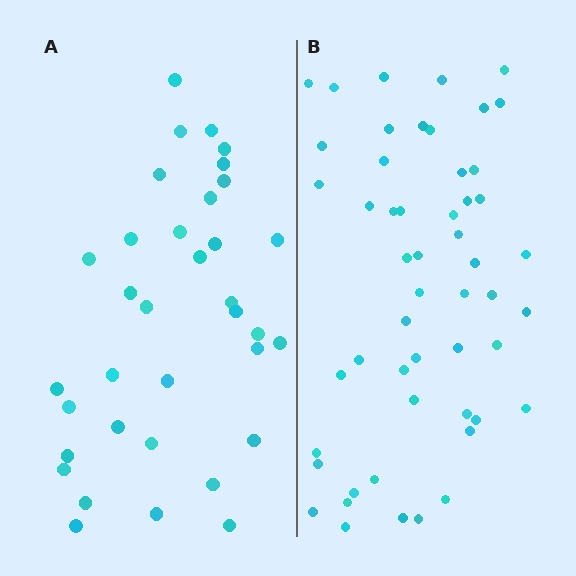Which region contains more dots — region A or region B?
Region B (the right region) has more dots.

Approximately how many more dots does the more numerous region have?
Region B has approximately 15 more dots than region A.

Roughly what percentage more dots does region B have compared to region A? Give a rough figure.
About 50% more.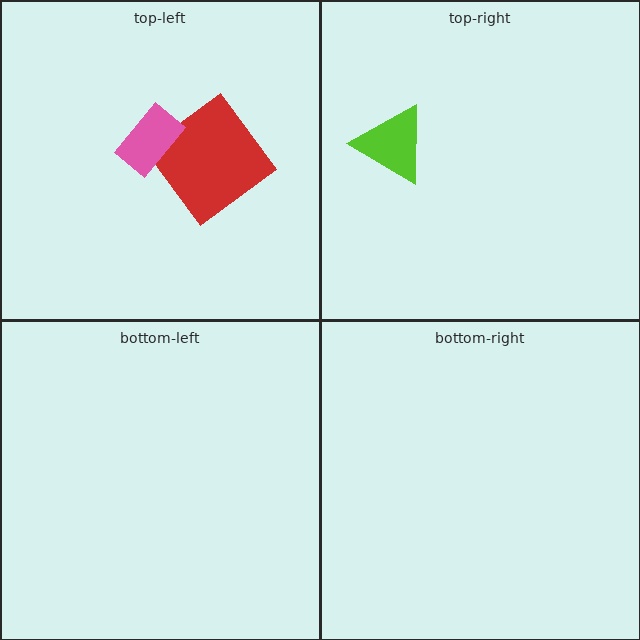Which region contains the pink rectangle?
The top-left region.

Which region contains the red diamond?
The top-left region.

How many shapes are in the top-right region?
1.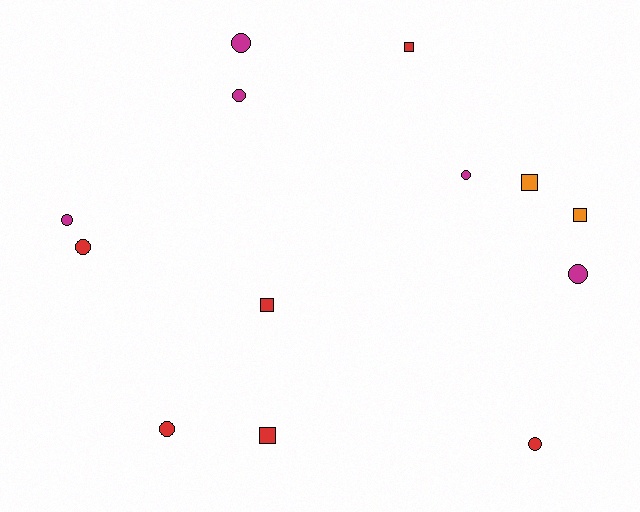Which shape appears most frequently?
Circle, with 8 objects.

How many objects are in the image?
There are 13 objects.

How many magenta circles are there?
There are 5 magenta circles.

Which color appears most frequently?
Red, with 6 objects.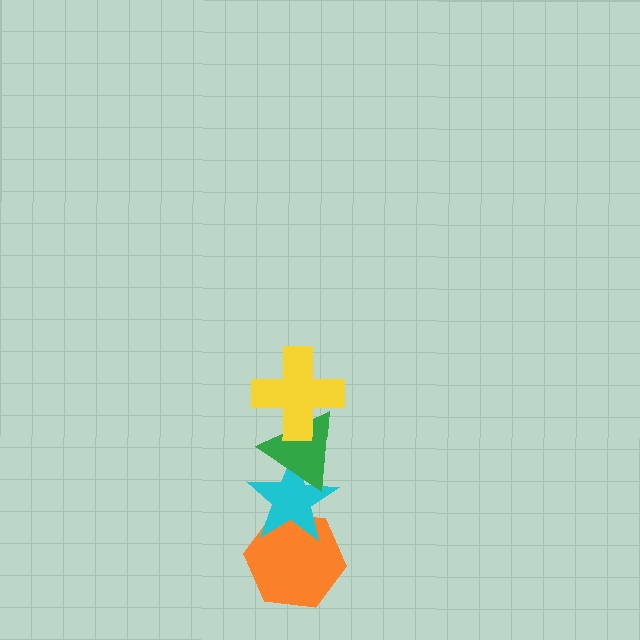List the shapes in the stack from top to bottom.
From top to bottom: the yellow cross, the green triangle, the cyan star, the orange hexagon.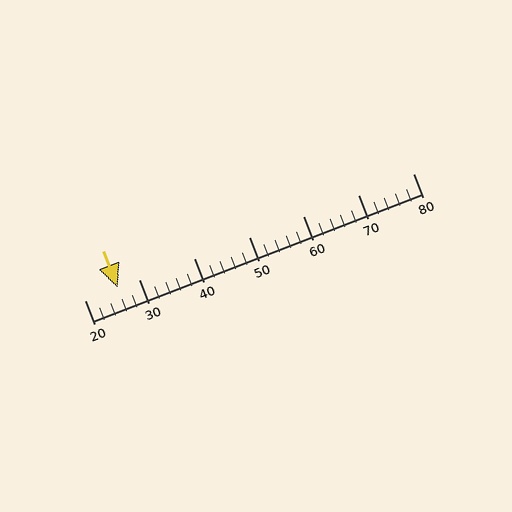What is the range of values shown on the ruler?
The ruler shows values from 20 to 80.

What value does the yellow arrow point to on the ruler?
The yellow arrow points to approximately 26.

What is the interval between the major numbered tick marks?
The major tick marks are spaced 10 units apart.